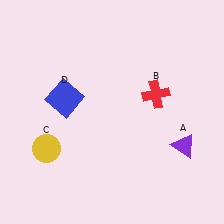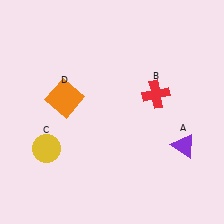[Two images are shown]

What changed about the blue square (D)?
In Image 1, D is blue. In Image 2, it changed to orange.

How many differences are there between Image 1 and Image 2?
There is 1 difference between the two images.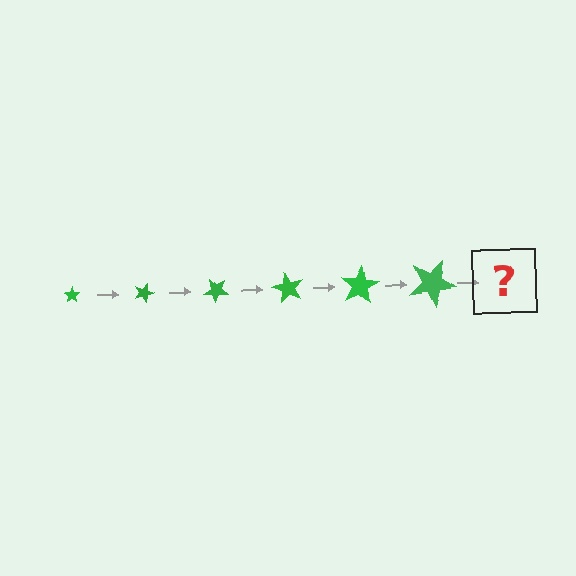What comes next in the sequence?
The next element should be a star, larger than the previous one and rotated 120 degrees from the start.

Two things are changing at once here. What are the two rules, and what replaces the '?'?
The two rules are that the star grows larger each step and it rotates 20 degrees each step. The '?' should be a star, larger than the previous one and rotated 120 degrees from the start.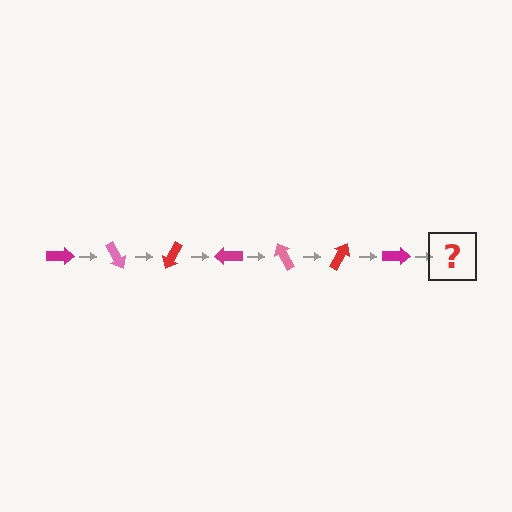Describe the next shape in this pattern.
It should be a pink arrow, rotated 420 degrees from the start.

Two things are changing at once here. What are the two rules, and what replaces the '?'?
The two rules are that it rotates 60 degrees each step and the color cycles through magenta, pink, and red. The '?' should be a pink arrow, rotated 420 degrees from the start.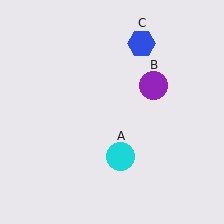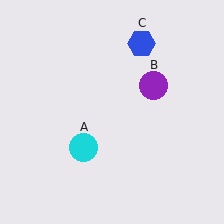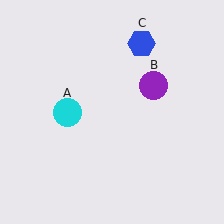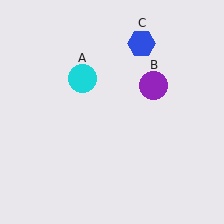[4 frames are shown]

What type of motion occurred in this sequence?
The cyan circle (object A) rotated clockwise around the center of the scene.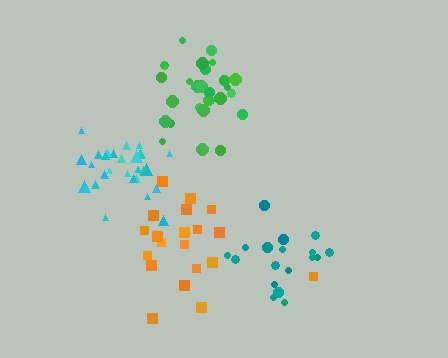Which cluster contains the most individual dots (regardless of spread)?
Cyan (28).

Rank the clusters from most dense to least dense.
cyan, green, teal, orange.